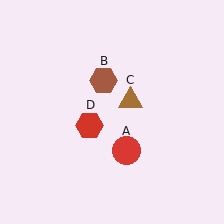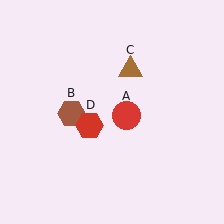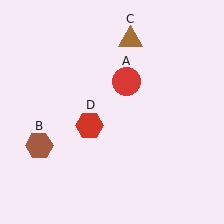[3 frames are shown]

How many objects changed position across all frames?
3 objects changed position: red circle (object A), brown hexagon (object B), brown triangle (object C).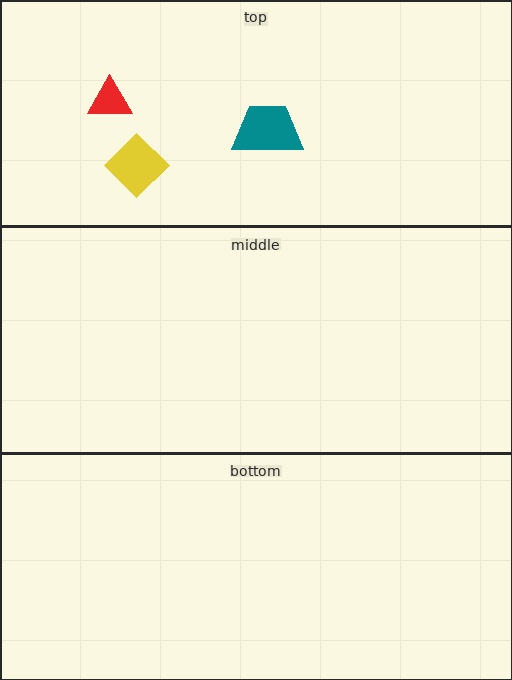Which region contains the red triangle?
The top region.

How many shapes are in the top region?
3.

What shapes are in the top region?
The teal trapezoid, the yellow diamond, the red triangle.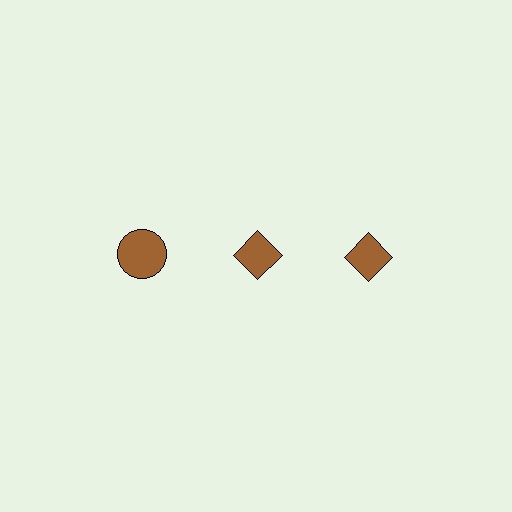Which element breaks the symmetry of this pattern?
The brown circle in the top row, leftmost column breaks the symmetry. All other shapes are brown diamonds.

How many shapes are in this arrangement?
There are 3 shapes arranged in a grid pattern.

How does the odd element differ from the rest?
It has a different shape: circle instead of diamond.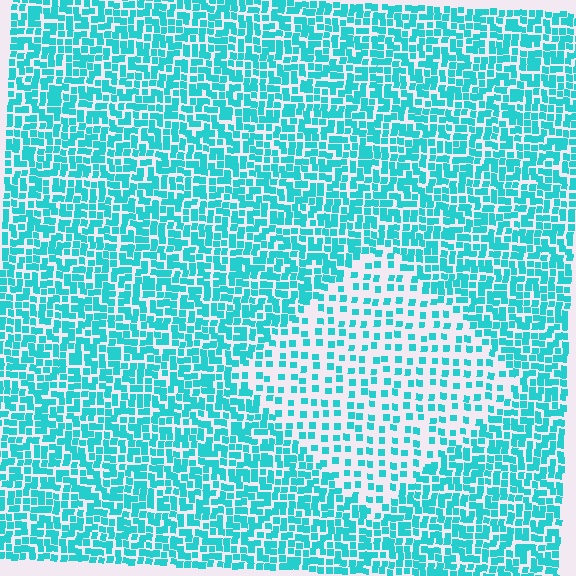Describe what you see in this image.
The image contains small cyan elements arranged at two different densities. A diamond-shaped region is visible where the elements are less densely packed than the surrounding area.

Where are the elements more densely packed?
The elements are more densely packed outside the diamond boundary.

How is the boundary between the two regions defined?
The boundary is defined by a change in element density (approximately 2.2x ratio). All elements are the same color, size, and shape.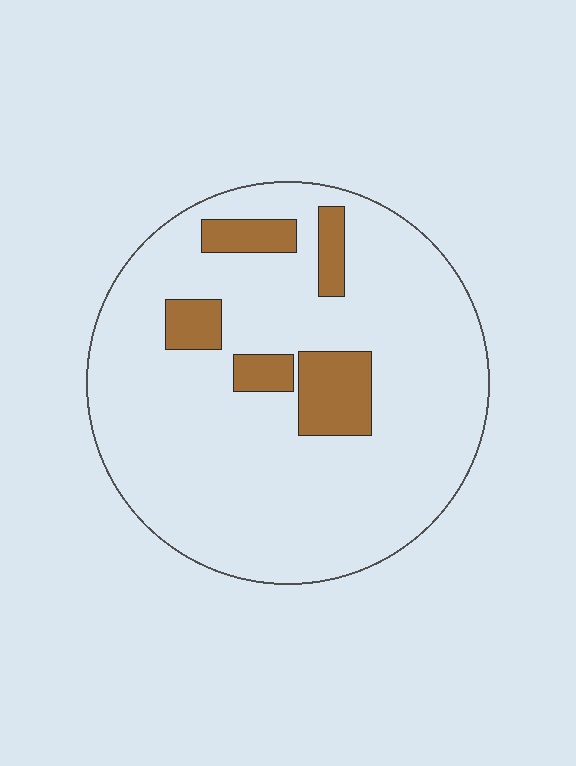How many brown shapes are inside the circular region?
5.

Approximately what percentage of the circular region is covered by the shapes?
Approximately 15%.